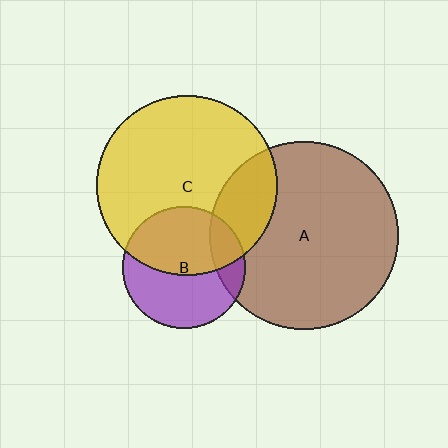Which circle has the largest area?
Circle A (brown).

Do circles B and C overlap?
Yes.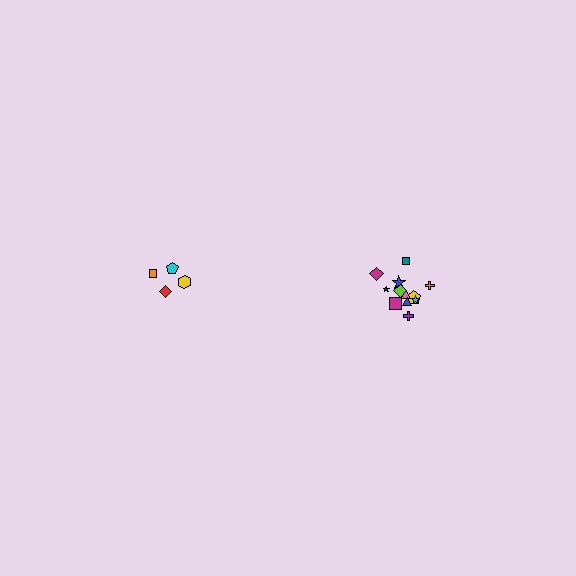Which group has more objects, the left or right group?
The right group.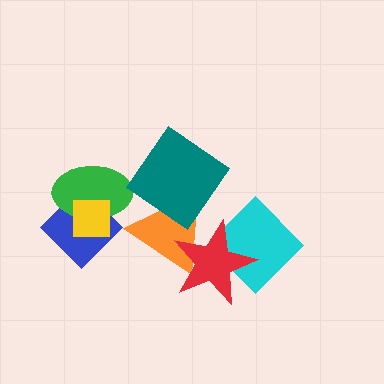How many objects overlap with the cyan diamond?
2 objects overlap with the cyan diamond.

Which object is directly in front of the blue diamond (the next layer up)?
The green ellipse is directly in front of the blue diamond.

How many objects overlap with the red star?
2 objects overlap with the red star.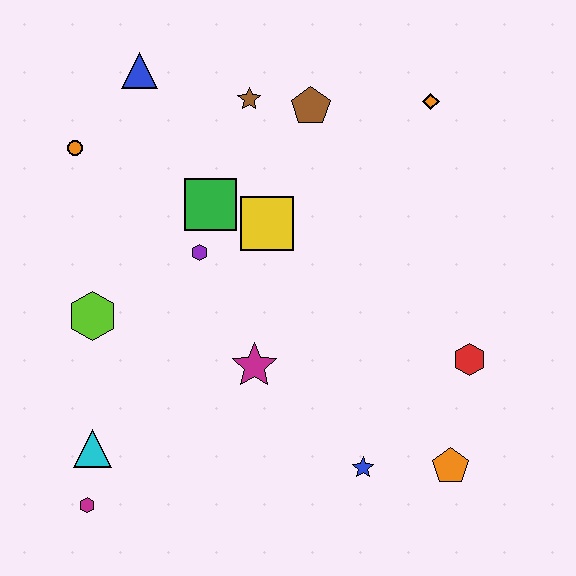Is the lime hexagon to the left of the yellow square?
Yes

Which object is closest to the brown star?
The brown pentagon is closest to the brown star.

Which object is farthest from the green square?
The orange pentagon is farthest from the green square.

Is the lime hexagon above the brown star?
No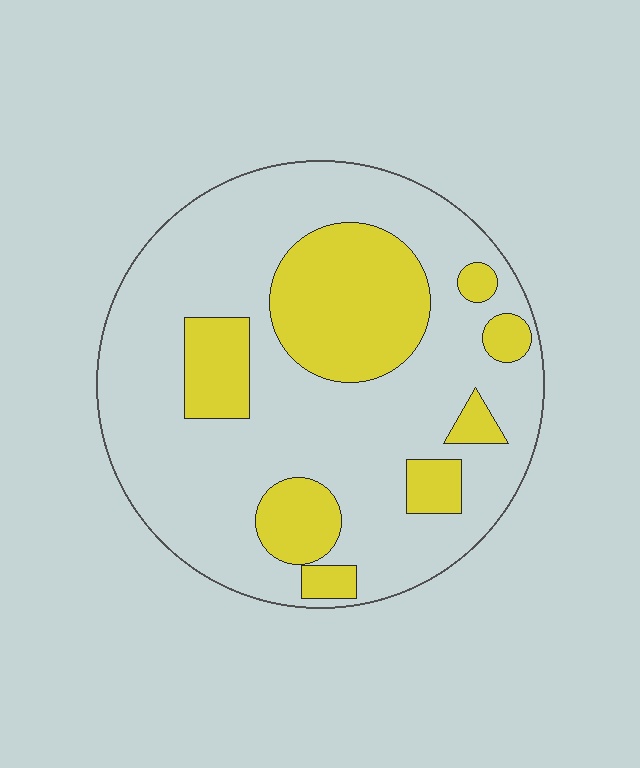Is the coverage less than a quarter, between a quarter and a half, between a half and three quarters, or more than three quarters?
Between a quarter and a half.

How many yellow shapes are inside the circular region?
8.